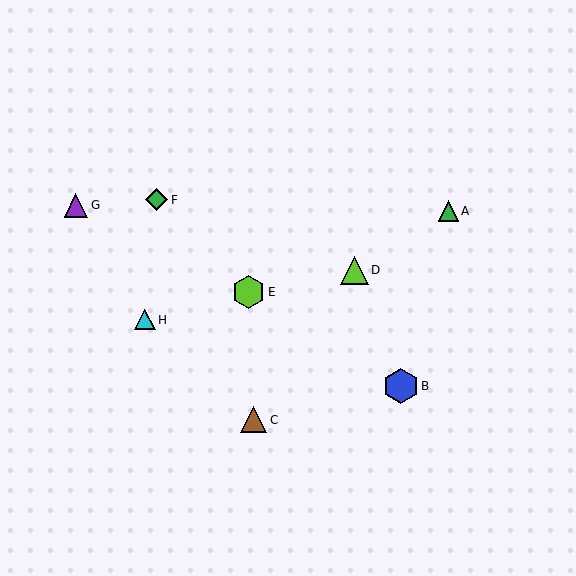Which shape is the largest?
The blue hexagon (labeled B) is the largest.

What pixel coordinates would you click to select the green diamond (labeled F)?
Click at (156, 200) to select the green diamond F.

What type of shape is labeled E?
Shape E is a lime hexagon.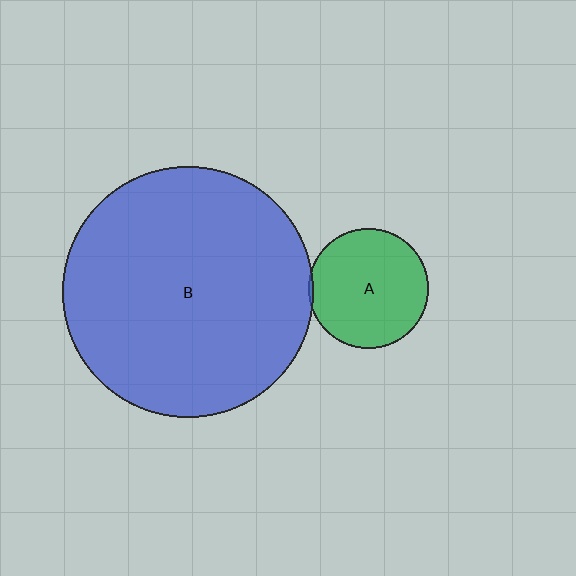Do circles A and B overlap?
Yes.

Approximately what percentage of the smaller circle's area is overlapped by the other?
Approximately 5%.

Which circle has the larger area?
Circle B (blue).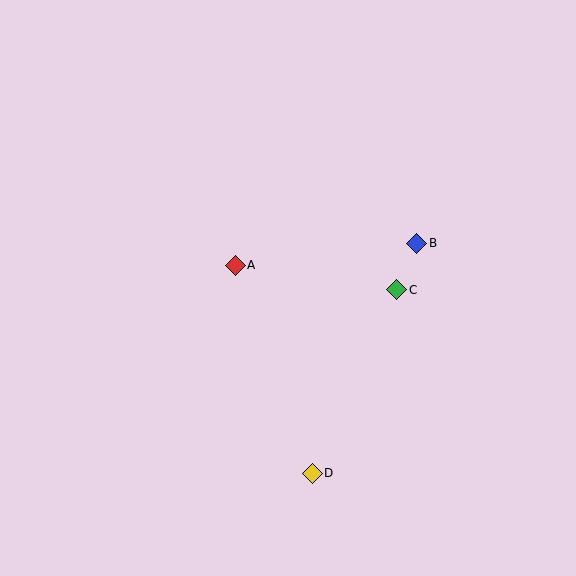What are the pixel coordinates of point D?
Point D is at (312, 473).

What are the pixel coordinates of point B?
Point B is at (417, 243).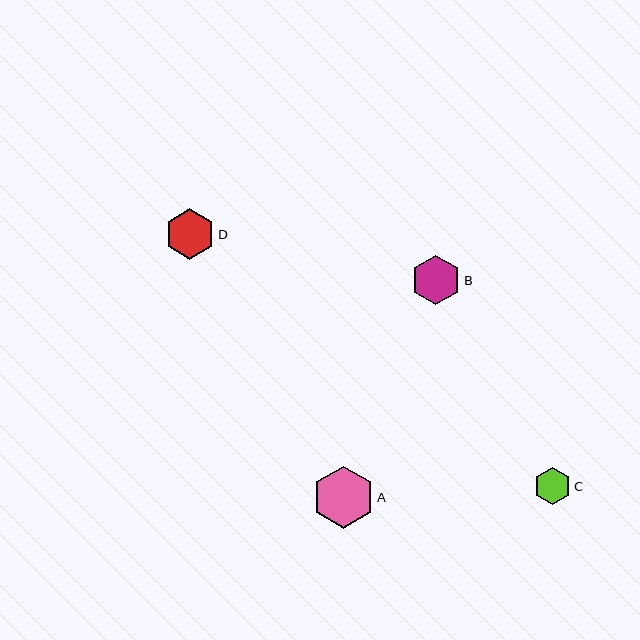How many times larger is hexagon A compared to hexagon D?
Hexagon A is approximately 1.2 times the size of hexagon D.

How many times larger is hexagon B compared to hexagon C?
Hexagon B is approximately 1.3 times the size of hexagon C.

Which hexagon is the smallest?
Hexagon C is the smallest with a size of approximately 37 pixels.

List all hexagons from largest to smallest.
From largest to smallest: A, D, B, C.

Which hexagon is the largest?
Hexagon A is the largest with a size of approximately 62 pixels.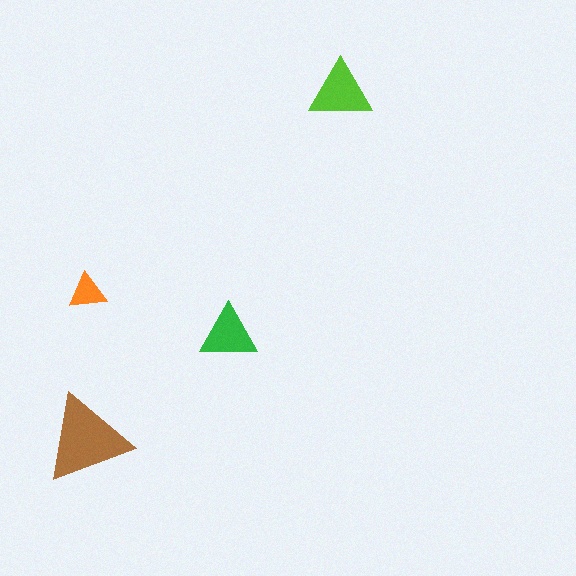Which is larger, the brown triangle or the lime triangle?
The brown one.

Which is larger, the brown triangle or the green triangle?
The brown one.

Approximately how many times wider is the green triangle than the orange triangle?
About 1.5 times wider.